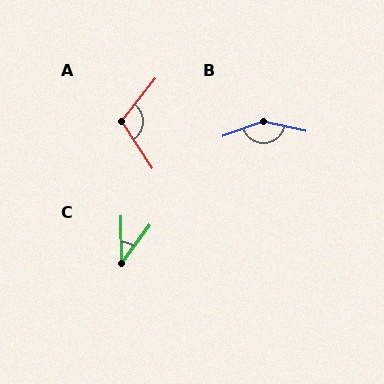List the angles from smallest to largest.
C (37°), A (109°), B (148°).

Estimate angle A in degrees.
Approximately 109 degrees.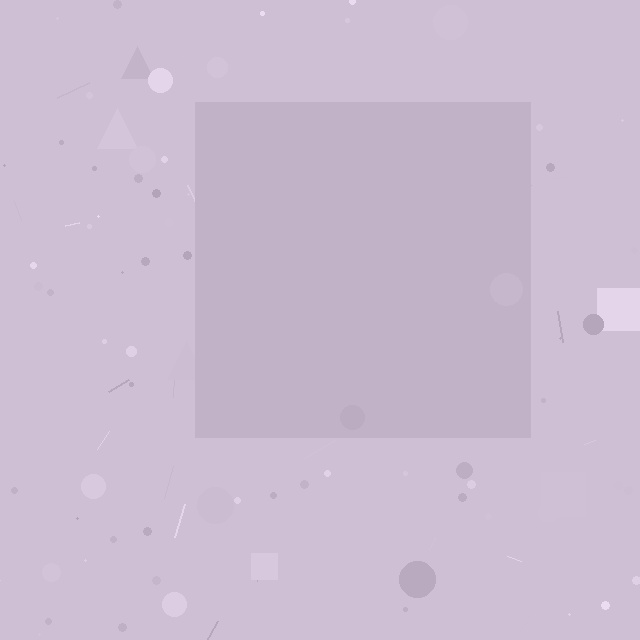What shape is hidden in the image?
A square is hidden in the image.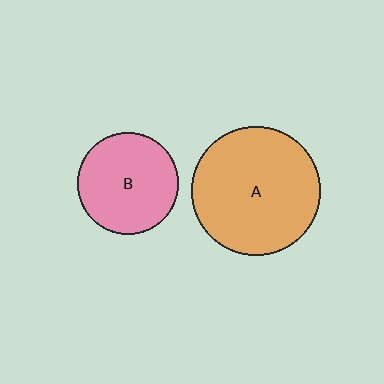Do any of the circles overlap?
No, none of the circles overlap.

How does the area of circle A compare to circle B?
Approximately 1.6 times.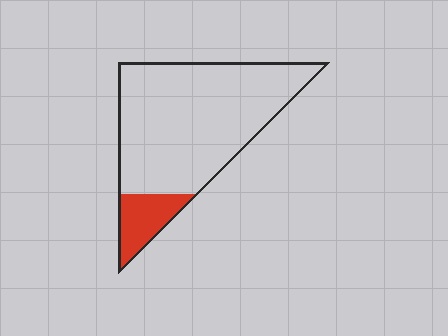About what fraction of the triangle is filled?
About one eighth (1/8).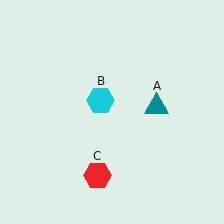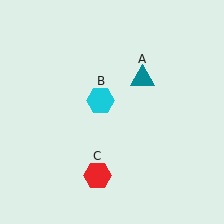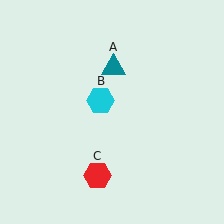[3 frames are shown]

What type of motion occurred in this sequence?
The teal triangle (object A) rotated counterclockwise around the center of the scene.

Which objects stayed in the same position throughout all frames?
Cyan hexagon (object B) and red hexagon (object C) remained stationary.